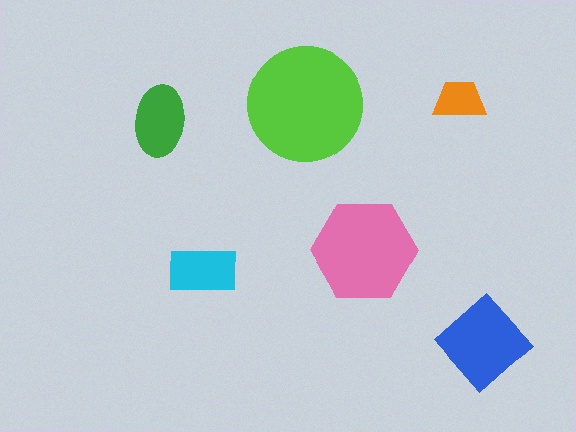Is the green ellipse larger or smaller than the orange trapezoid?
Larger.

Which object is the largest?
The lime circle.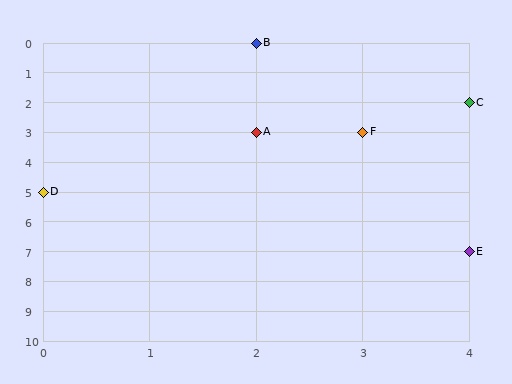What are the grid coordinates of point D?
Point D is at grid coordinates (0, 5).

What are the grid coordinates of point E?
Point E is at grid coordinates (4, 7).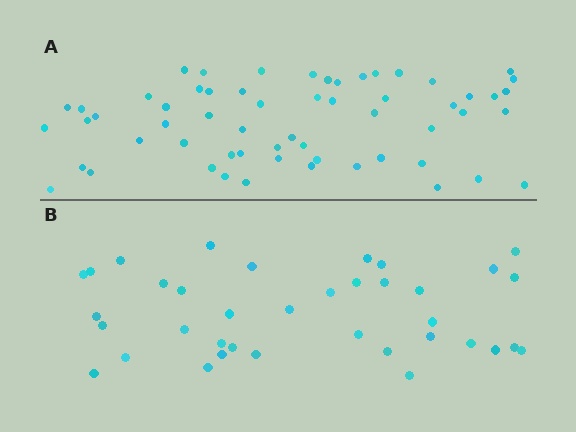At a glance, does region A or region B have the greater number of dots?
Region A (the top region) has more dots.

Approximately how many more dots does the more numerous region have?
Region A has approximately 20 more dots than region B.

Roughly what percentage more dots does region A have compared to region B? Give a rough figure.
About 60% more.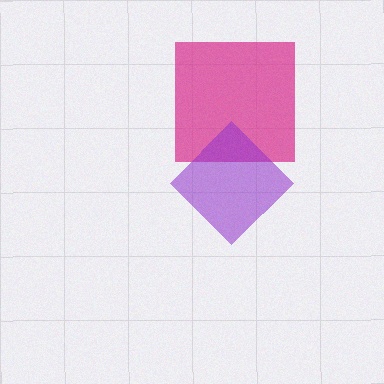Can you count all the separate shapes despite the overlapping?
Yes, there are 2 separate shapes.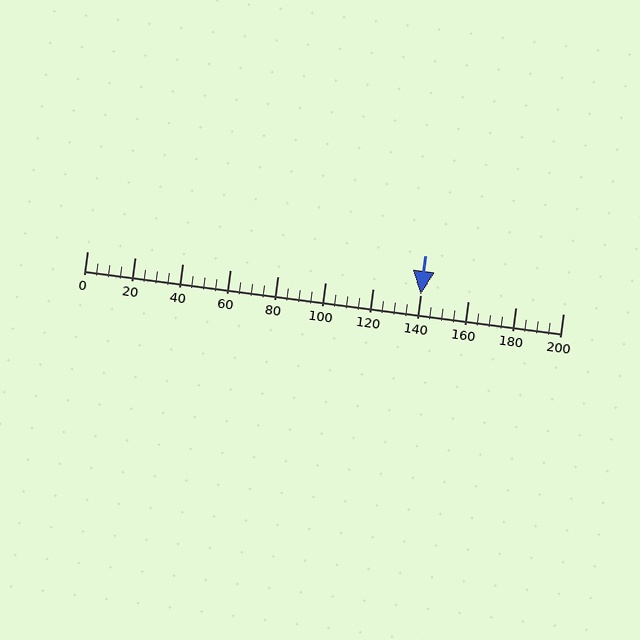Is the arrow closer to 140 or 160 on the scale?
The arrow is closer to 140.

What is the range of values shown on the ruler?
The ruler shows values from 0 to 200.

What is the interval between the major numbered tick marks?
The major tick marks are spaced 20 units apart.